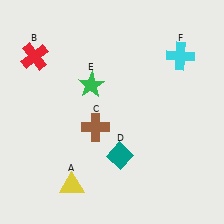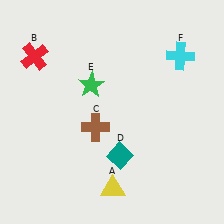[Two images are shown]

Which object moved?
The yellow triangle (A) moved right.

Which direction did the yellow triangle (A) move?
The yellow triangle (A) moved right.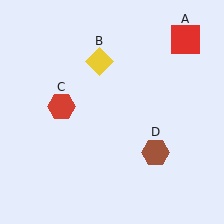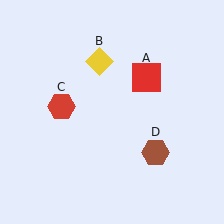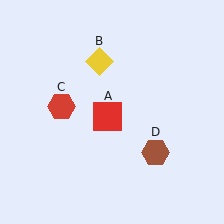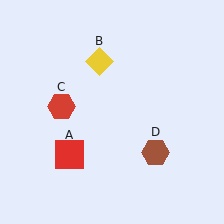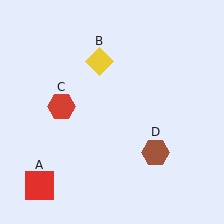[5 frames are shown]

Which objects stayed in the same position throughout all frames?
Yellow diamond (object B) and red hexagon (object C) and brown hexagon (object D) remained stationary.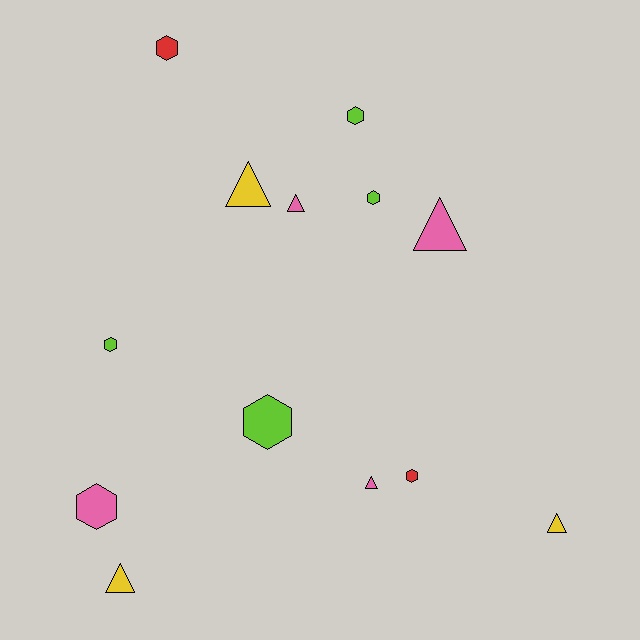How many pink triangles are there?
There are 3 pink triangles.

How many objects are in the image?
There are 13 objects.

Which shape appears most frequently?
Hexagon, with 7 objects.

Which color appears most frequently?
Pink, with 4 objects.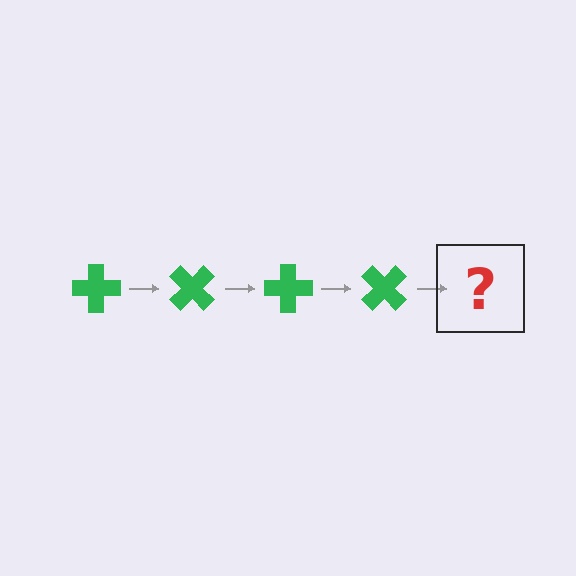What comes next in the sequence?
The next element should be a green cross rotated 180 degrees.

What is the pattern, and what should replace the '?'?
The pattern is that the cross rotates 45 degrees each step. The '?' should be a green cross rotated 180 degrees.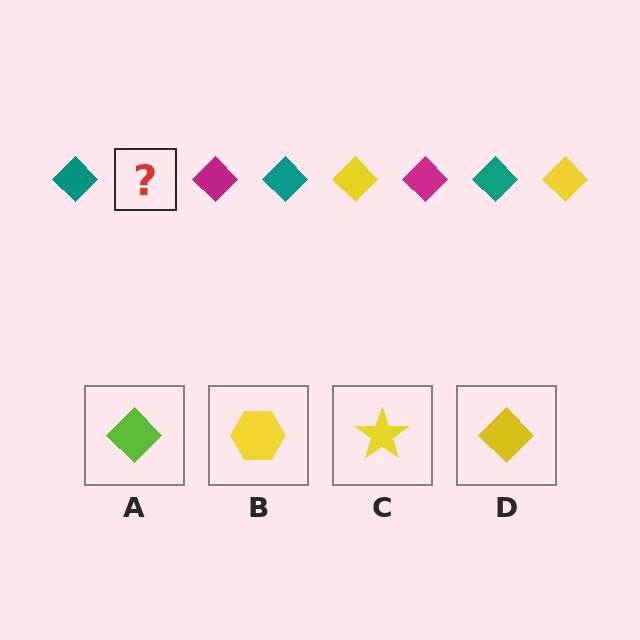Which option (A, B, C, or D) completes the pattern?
D.